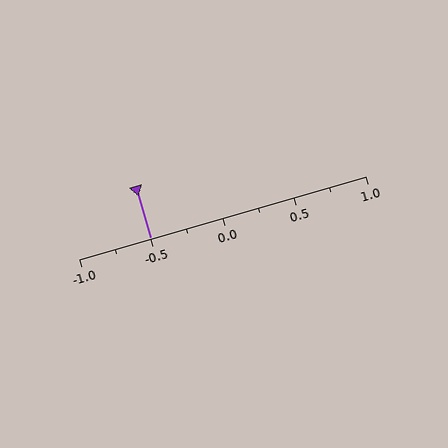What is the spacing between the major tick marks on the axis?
The major ticks are spaced 0.5 apart.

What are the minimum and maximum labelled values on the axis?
The axis runs from -1.0 to 1.0.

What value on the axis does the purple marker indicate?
The marker indicates approximately -0.5.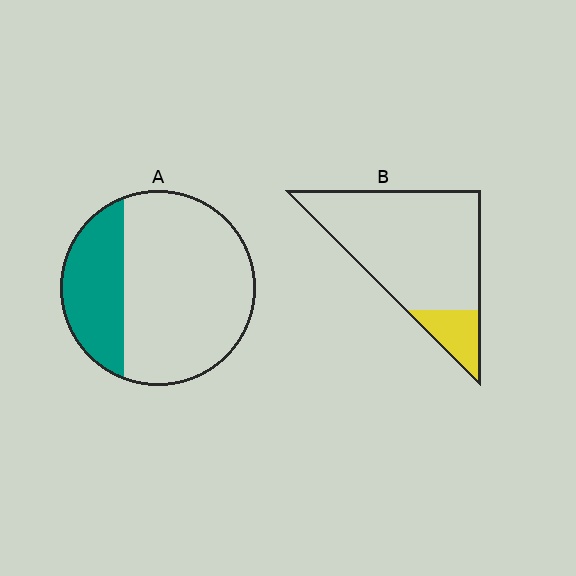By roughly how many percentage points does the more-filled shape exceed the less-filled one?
By roughly 15 percentage points (A over B).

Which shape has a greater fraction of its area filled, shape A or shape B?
Shape A.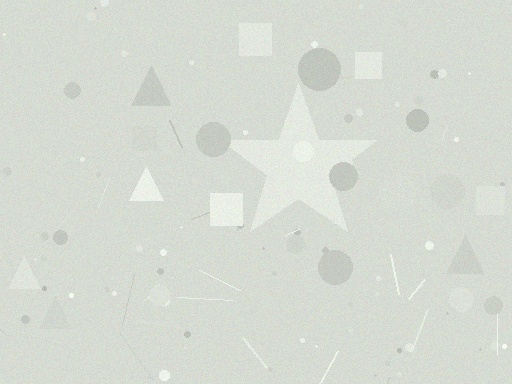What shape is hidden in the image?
A star is hidden in the image.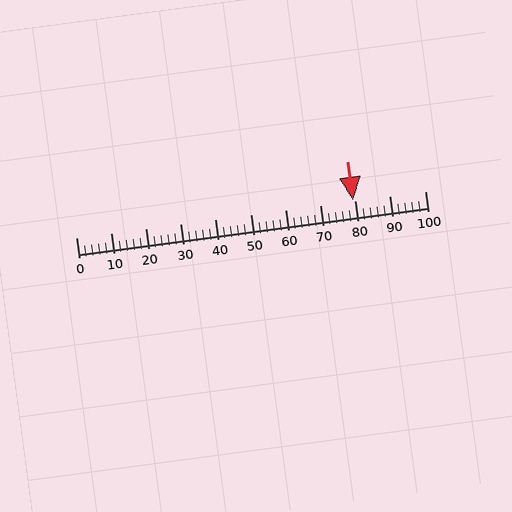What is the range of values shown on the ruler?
The ruler shows values from 0 to 100.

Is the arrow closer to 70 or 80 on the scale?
The arrow is closer to 80.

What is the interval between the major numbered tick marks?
The major tick marks are spaced 10 units apart.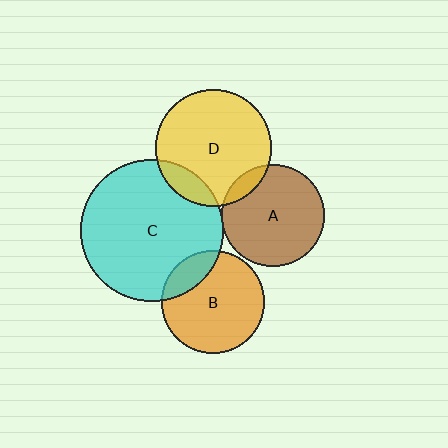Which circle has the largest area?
Circle C (cyan).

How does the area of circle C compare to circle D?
Approximately 1.5 times.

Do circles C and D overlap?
Yes.